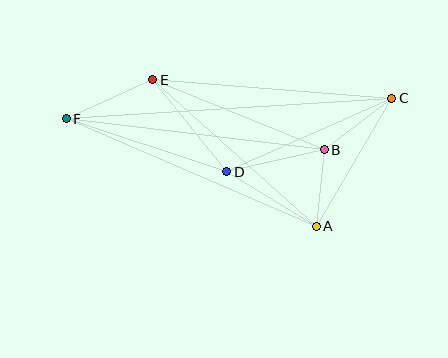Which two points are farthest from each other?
Points C and F are farthest from each other.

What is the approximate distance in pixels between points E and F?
The distance between E and F is approximately 95 pixels.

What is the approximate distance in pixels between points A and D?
The distance between A and D is approximately 105 pixels.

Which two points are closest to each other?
Points A and B are closest to each other.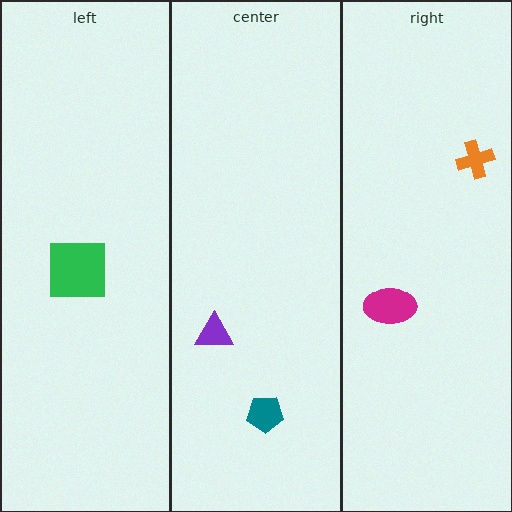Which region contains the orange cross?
The right region.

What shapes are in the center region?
The purple triangle, the teal pentagon.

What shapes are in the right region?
The magenta ellipse, the orange cross.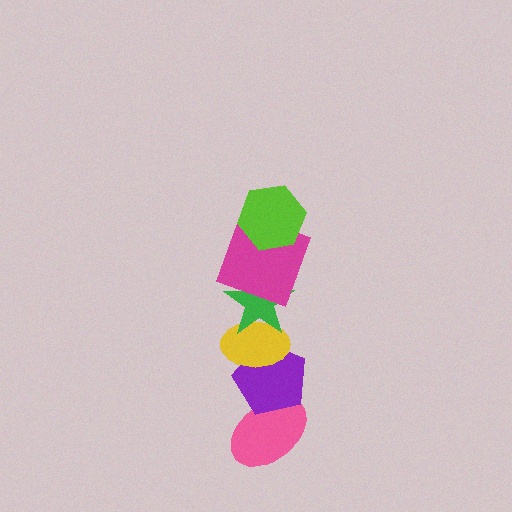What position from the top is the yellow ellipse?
The yellow ellipse is 4th from the top.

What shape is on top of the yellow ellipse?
The green star is on top of the yellow ellipse.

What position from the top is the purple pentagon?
The purple pentagon is 5th from the top.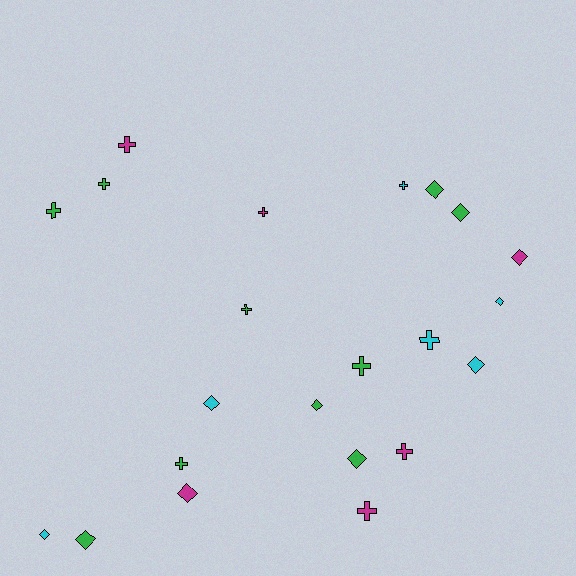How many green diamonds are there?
There are 5 green diamonds.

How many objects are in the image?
There are 22 objects.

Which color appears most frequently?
Green, with 10 objects.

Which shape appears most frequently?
Cross, with 11 objects.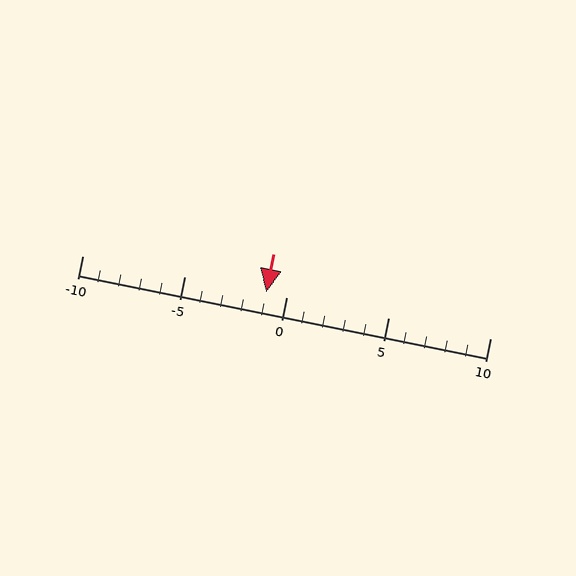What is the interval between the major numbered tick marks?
The major tick marks are spaced 5 units apart.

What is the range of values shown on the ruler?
The ruler shows values from -10 to 10.